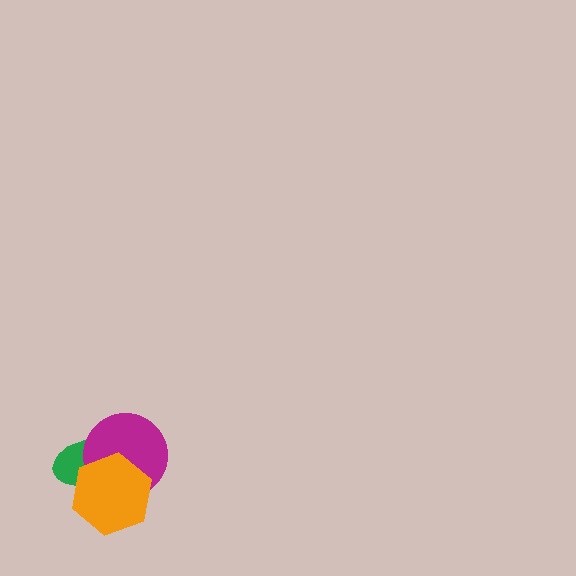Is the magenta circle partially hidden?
Yes, it is partially covered by another shape.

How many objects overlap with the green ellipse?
2 objects overlap with the green ellipse.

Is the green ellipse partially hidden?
Yes, it is partially covered by another shape.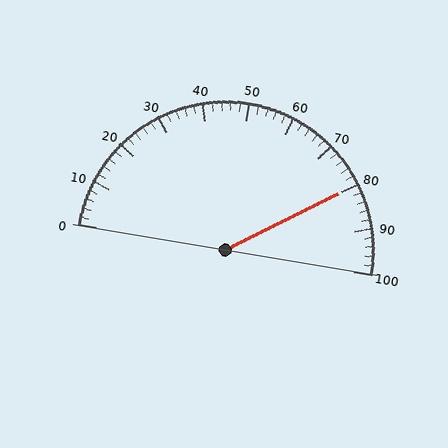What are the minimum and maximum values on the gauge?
The gauge ranges from 0 to 100.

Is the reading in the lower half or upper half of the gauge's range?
The reading is in the upper half of the range (0 to 100).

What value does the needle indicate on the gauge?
The needle indicates approximately 80.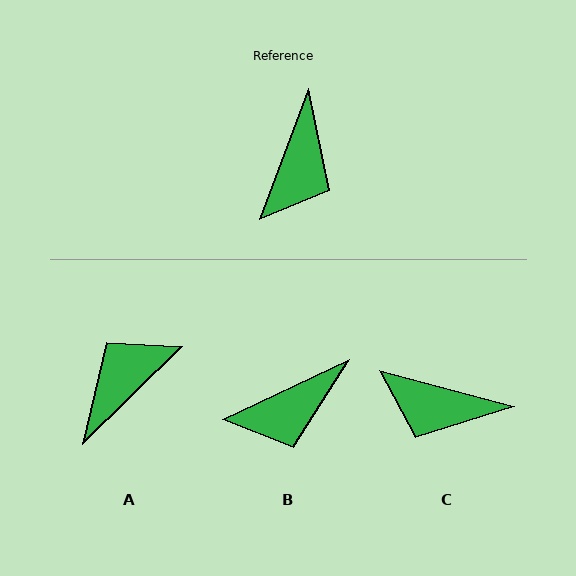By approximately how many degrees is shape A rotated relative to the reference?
Approximately 155 degrees counter-clockwise.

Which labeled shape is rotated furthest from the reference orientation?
A, about 155 degrees away.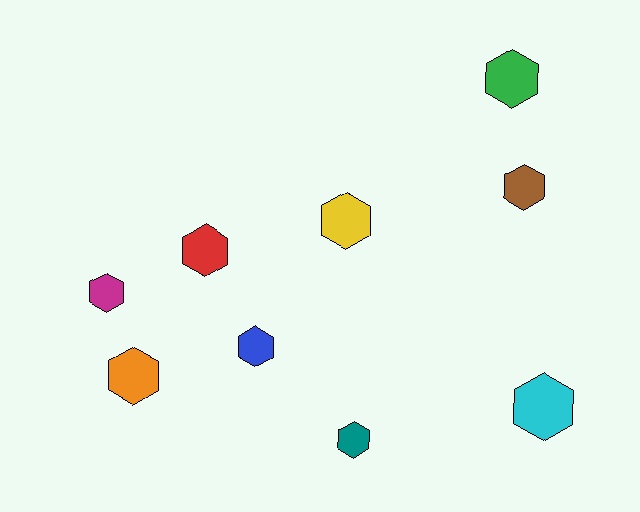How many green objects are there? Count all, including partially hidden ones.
There is 1 green object.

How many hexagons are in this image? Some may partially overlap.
There are 9 hexagons.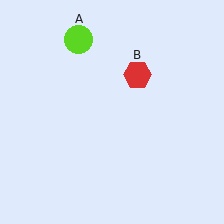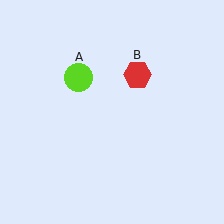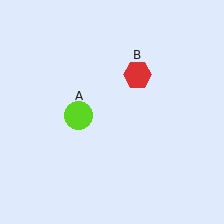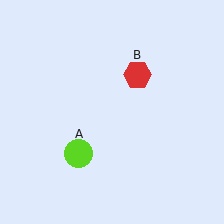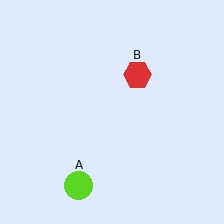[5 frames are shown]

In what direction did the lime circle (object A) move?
The lime circle (object A) moved down.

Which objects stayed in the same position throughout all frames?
Red hexagon (object B) remained stationary.